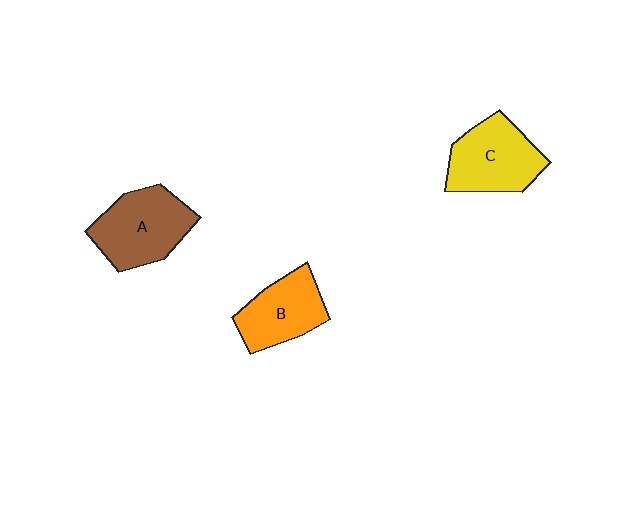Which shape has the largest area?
Shape A (brown).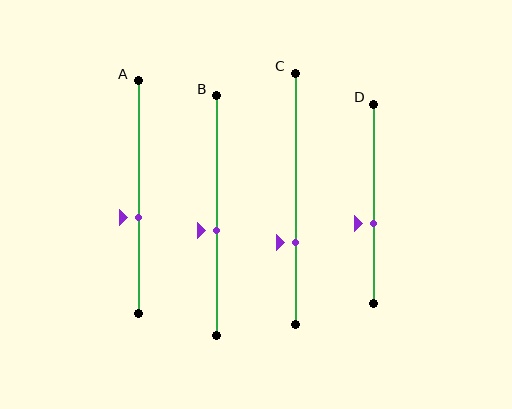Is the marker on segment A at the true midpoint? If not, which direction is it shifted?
No, the marker on segment A is shifted downward by about 9% of the segment length.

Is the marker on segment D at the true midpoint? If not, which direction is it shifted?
No, the marker on segment D is shifted downward by about 10% of the segment length.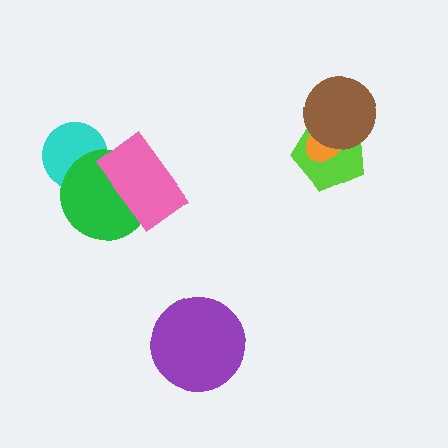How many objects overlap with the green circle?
2 objects overlap with the green circle.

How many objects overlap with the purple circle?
0 objects overlap with the purple circle.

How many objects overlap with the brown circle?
2 objects overlap with the brown circle.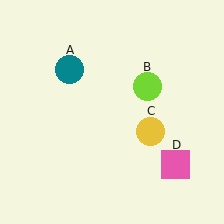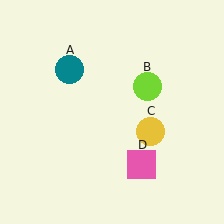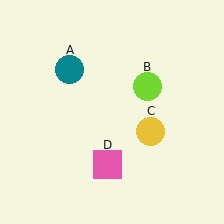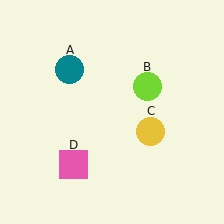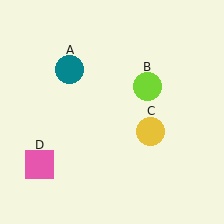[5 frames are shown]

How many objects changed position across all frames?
1 object changed position: pink square (object D).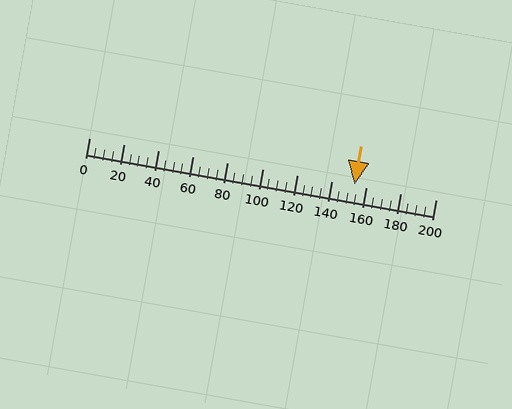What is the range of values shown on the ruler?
The ruler shows values from 0 to 200.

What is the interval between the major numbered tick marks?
The major tick marks are spaced 20 units apart.